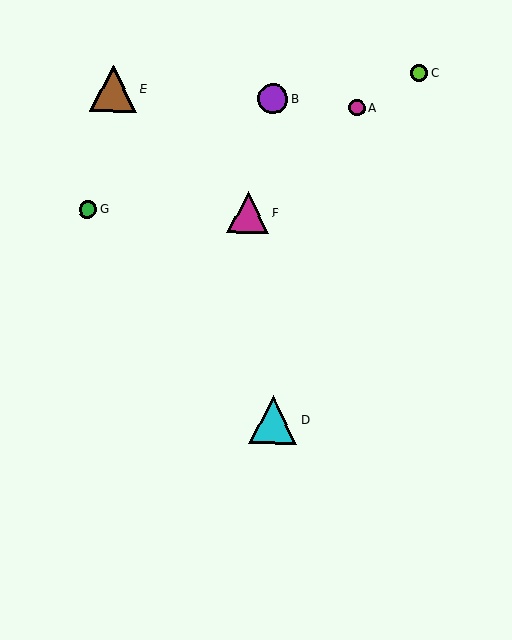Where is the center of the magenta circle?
The center of the magenta circle is at (357, 108).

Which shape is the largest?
The cyan triangle (labeled D) is the largest.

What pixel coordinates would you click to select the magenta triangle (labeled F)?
Click at (248, 212) to select the magenta triangle F.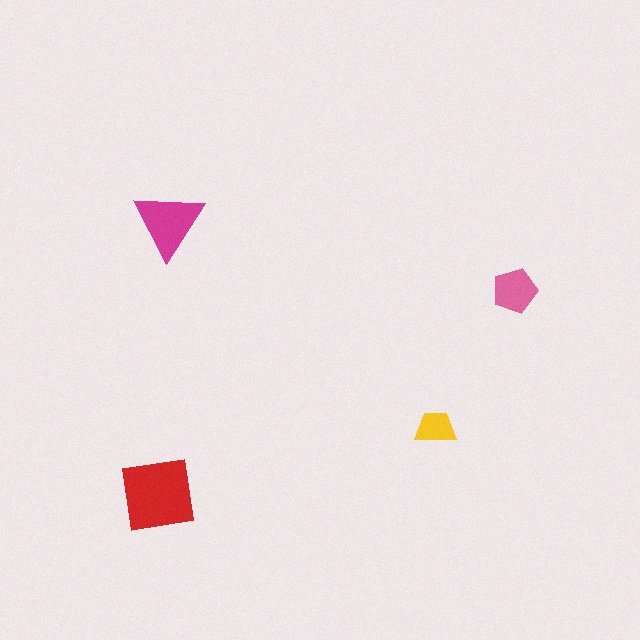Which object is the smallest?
The yellow trapezoid.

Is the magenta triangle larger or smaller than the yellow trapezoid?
Larger.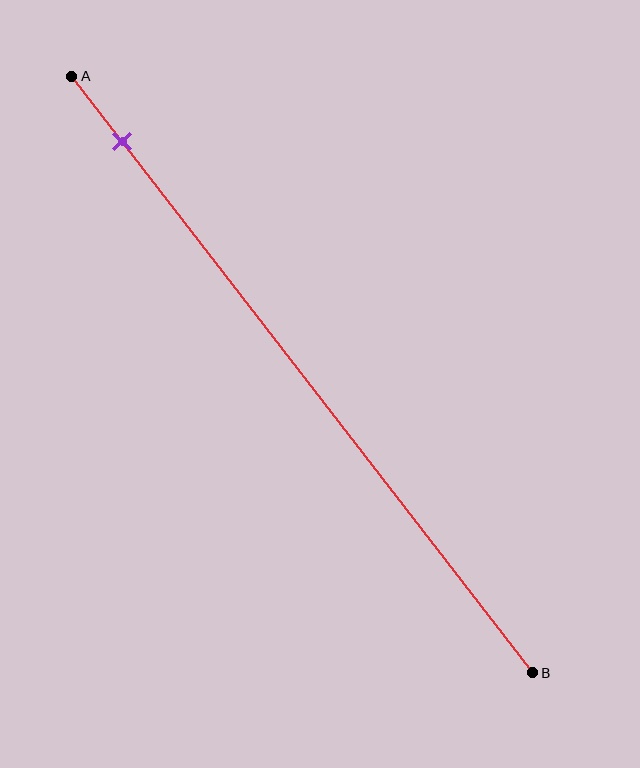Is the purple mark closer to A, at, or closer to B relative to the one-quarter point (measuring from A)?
The purple mark is closer to point A than the one-quarter point of segment AB.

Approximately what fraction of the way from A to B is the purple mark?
The purple mark is approximately 10% of the way from A to B.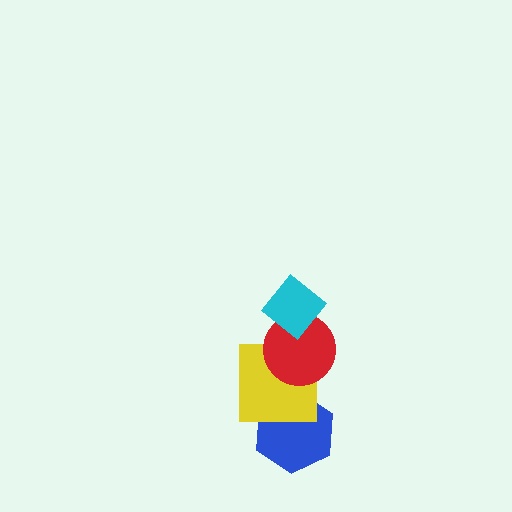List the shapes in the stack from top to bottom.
From top to bottom: the cyan diamond, the red circle, the yellow square, the blue hexagon.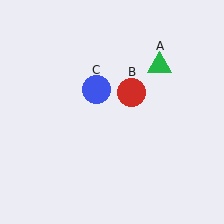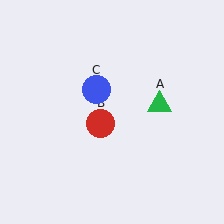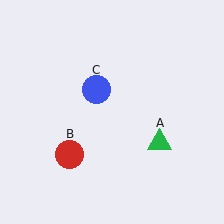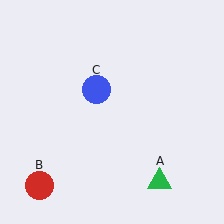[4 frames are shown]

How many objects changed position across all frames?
2 objects changed position: green triangle (object A), red circle (object B).